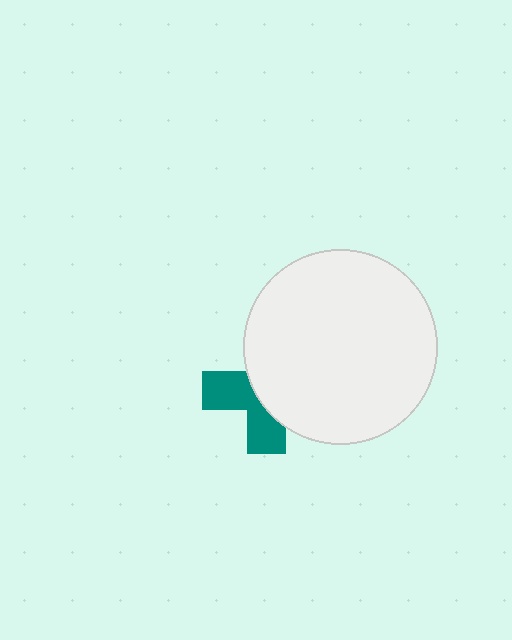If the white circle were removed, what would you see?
You would see the complete teal cross.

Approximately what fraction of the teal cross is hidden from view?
Roughly 58% of the teal cross is hidden behind the white circle.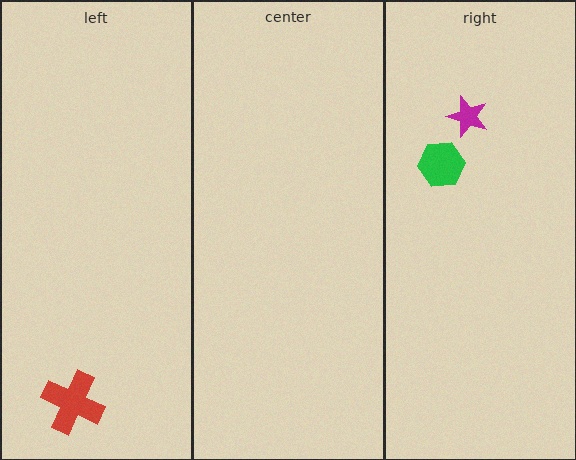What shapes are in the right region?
The magenta star, the green hexagon.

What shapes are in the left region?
The red cross.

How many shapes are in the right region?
2.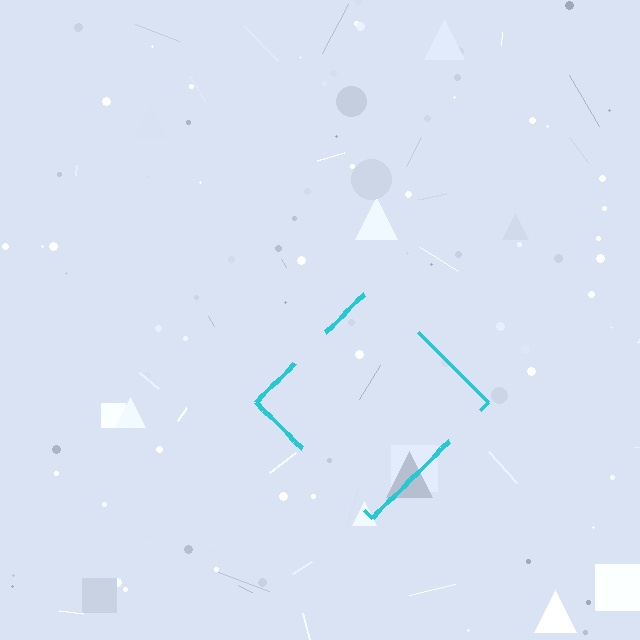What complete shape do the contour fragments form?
The contour fragments form a diamond.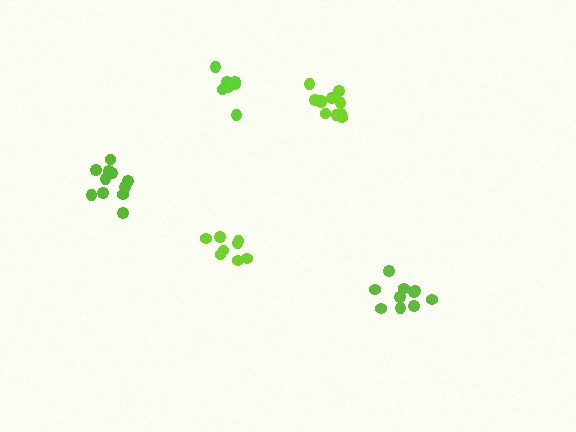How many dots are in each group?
Group 1: 11 dots, Group 2: 10 dots, Group 3: 8 dots, Group 4: 9 dots, Group 5: 11 dots (49 total).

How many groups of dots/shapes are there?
There are 5 groups.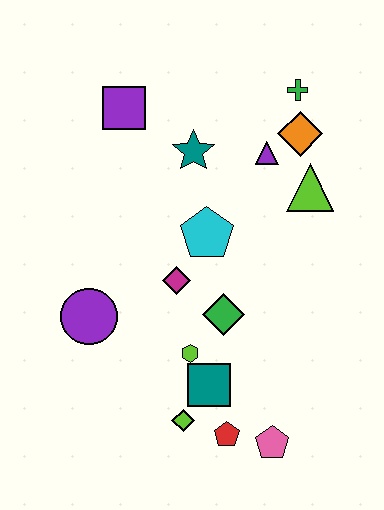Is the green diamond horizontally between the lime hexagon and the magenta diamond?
No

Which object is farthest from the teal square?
The green cross is farthest from the teal square.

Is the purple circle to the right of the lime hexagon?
No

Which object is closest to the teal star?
The purple triangle is closest to the teal star.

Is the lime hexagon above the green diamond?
No